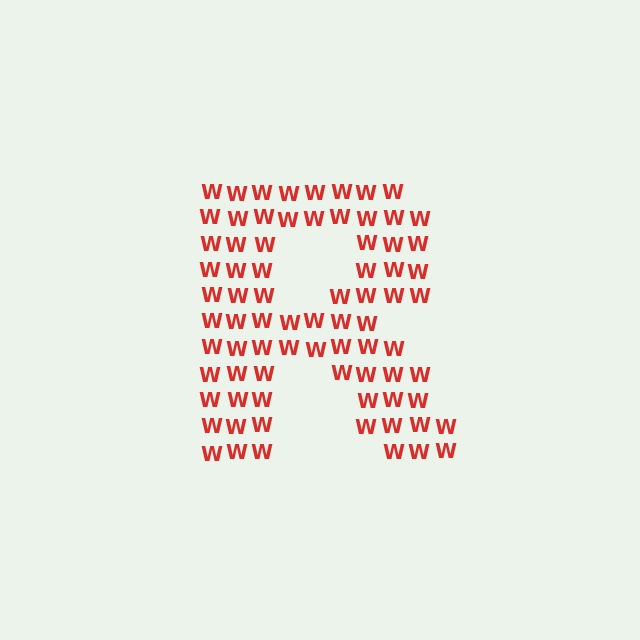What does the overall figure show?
The overall figure shows the letter R.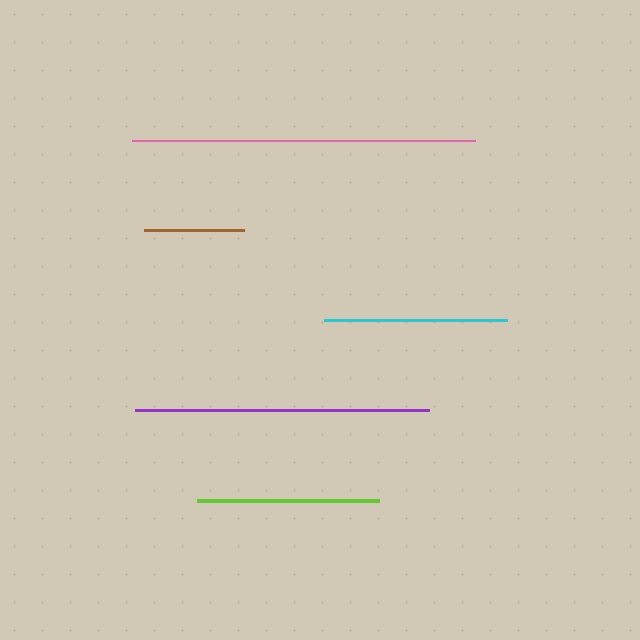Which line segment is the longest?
The pink line is the longest at approximately 343 pixels.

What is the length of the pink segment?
The pink segment is approximately 343 pixels long.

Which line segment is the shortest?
The brown line is the shortest at approximately 100 pixels.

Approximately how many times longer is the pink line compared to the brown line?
The pink line is approximately 3.4 times the length of the brown line.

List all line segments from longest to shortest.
From longest to shortest: pink, purple, cyan, lime, brown.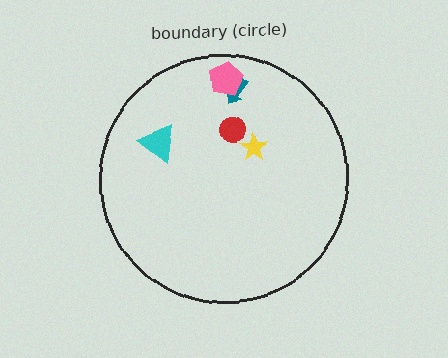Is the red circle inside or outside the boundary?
Inside.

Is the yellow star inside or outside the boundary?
Inside.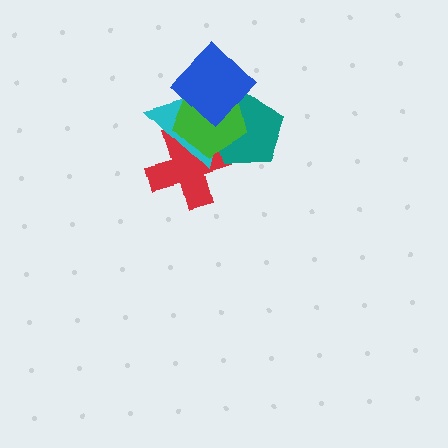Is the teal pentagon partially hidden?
Yes, it is partially covered by another shape.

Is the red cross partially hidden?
Yes, it is partially covered by another shape.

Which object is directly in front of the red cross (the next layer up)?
The cyan triangle is directly in front of the red cross.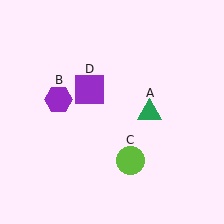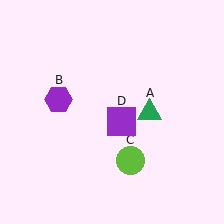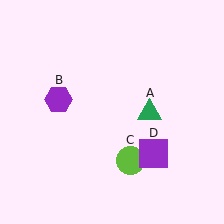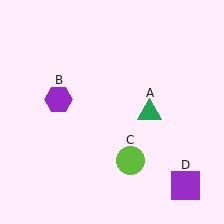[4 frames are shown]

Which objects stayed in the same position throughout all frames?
Green triangle (object A) and purple hexagon (object B) and lime circle (object C) remained stationary.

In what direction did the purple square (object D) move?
The purple square (object D) moved down and to the right.